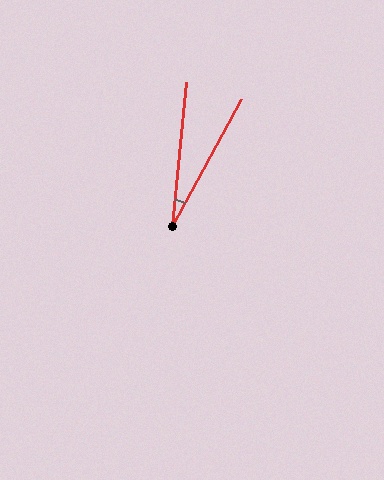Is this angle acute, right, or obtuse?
It is acute.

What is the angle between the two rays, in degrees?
Approximately 23 degrees.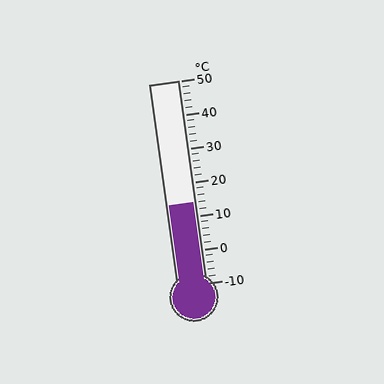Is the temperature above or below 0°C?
The temperature is above 0°C.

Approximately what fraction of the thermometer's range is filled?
The thermometer is filled to approximately 40% of its range.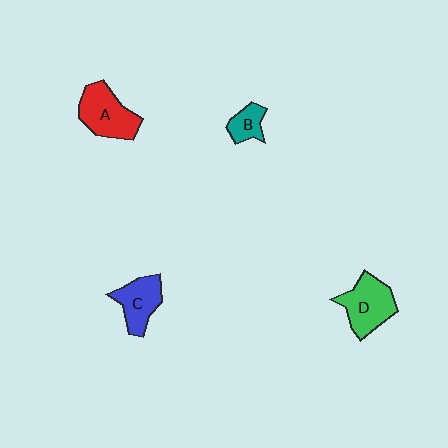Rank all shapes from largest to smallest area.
From largest to smallest: A (red), D (green), C (blue), B (teal).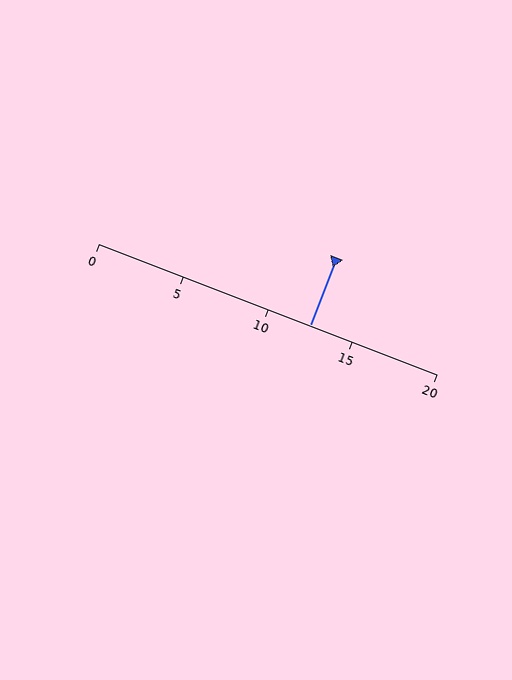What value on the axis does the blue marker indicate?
The marker indicates approximately 12.5.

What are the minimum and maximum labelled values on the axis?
The axis runs from 0 to 20.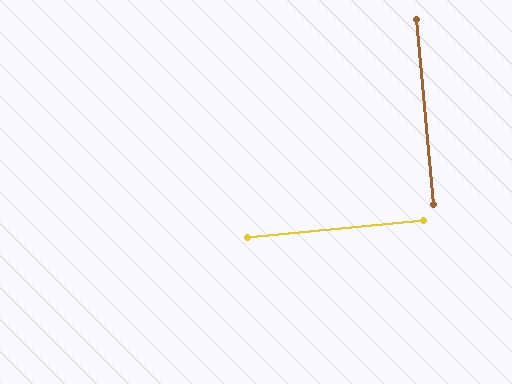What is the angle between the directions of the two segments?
Approximately 90 degrees.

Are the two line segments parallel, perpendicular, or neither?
Perpendicular — they meet at approximately 90°.